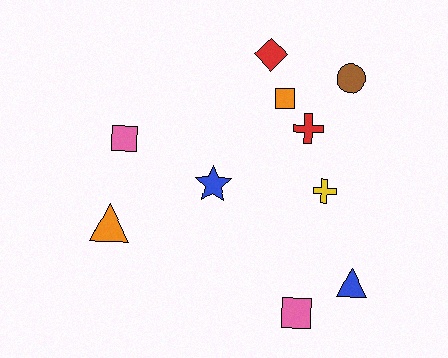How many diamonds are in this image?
There is 1 diamond.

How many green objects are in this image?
There are no green objects.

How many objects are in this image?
There are 10 objects.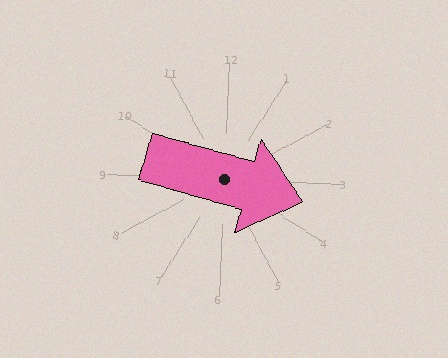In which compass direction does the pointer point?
East.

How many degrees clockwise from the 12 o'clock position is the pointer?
Approximately 103 degrees.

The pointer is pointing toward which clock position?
Roughly 3 o'clock.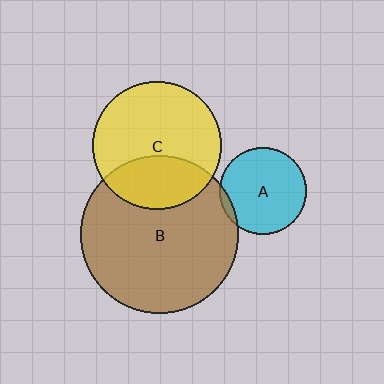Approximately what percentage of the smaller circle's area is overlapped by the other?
Approximately 30%.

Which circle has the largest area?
Circle B (brown).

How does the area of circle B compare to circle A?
Approximately 3.3 times.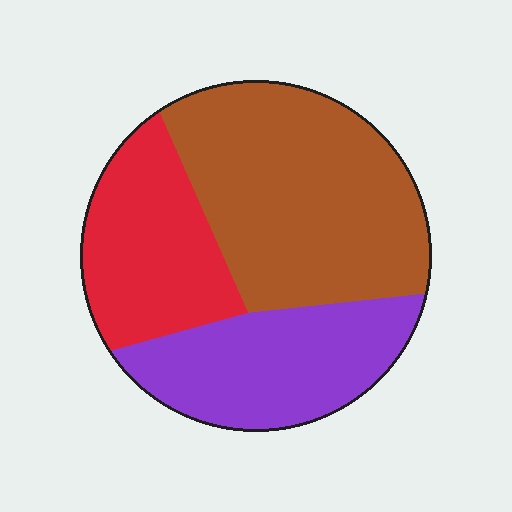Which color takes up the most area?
Brown, at roughly 45%.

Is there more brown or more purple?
Brown.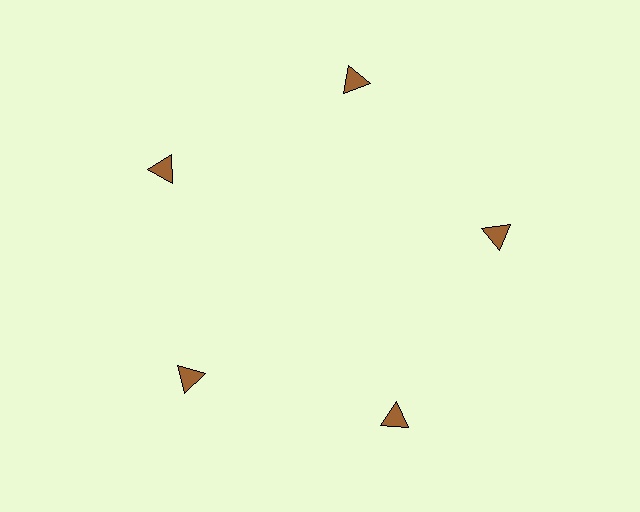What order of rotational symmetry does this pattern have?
This pattern has 5-fold rotational symmetry.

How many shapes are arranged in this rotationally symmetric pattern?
There are 5 shapes, arranged in 5 groups of 1.